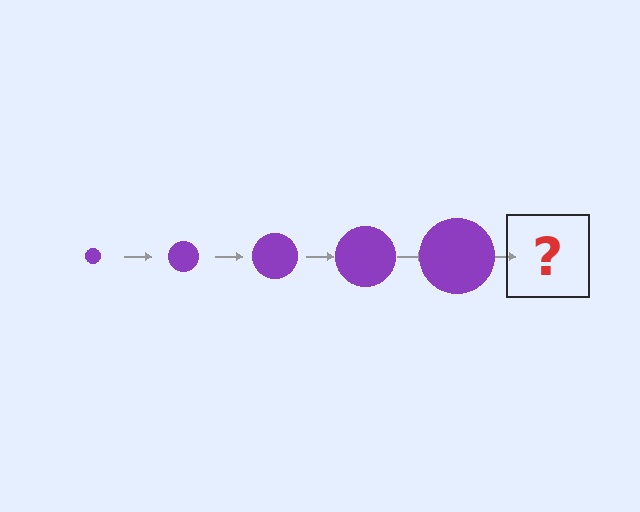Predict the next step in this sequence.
The next step is a purple circle, larger than the previous one.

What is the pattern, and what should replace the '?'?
The pattern is that the circle gets progressively larger each step. The '?' should be a purple circle, larger than the previous one.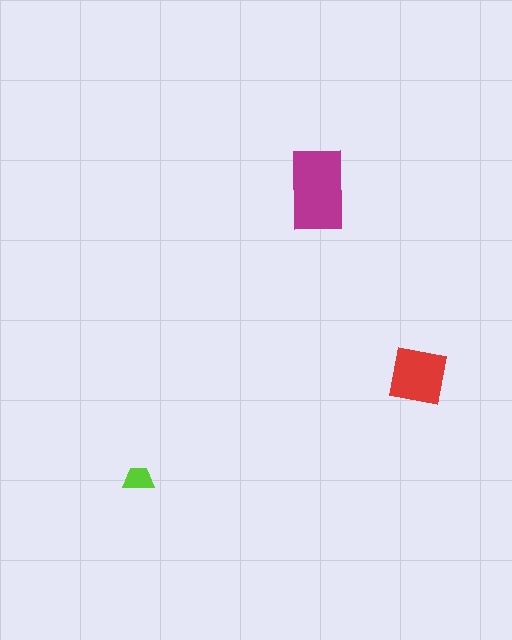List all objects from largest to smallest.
The magenta rectangle, the red square, the lime trapezoid.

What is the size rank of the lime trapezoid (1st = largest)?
3rd.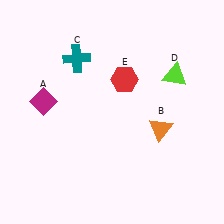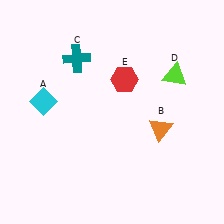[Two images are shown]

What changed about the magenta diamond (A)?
In Image 1, A is magenta. In Image 2, it changed to cyan.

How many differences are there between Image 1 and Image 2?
There is 1 difference between the two images.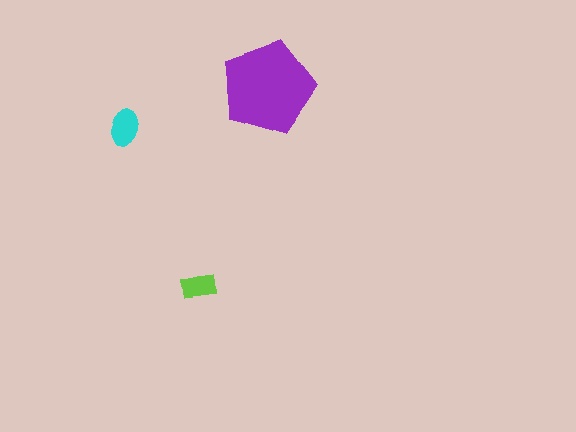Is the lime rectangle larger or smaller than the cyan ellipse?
Smaller.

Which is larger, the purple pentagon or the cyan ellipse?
The purple pentagon.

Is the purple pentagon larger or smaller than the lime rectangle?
Larger.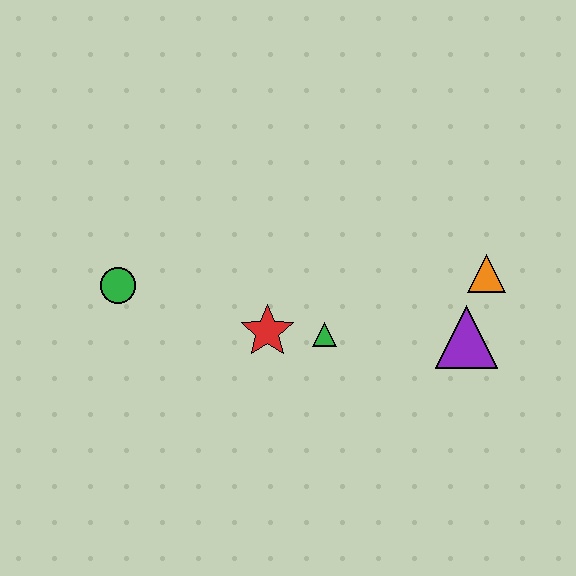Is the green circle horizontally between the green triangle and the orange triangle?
No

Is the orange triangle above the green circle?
Yes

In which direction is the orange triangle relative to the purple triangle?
The orange triangle is above the purple triangle.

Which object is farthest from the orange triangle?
The green circle is farthest from the orange triangle.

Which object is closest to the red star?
The green triangle is closest to the red star.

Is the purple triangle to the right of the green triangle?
Yes